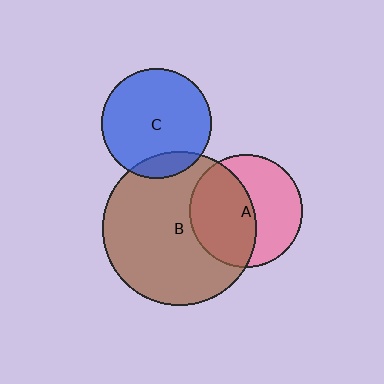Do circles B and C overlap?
Yes.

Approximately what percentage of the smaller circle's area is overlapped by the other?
Approximately 15%.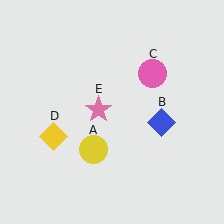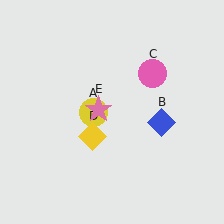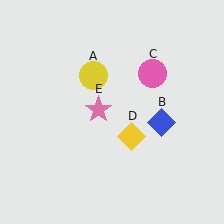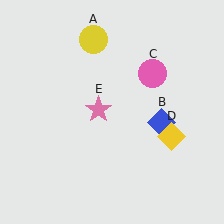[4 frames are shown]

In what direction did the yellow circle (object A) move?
The yellow circle (object A) moved up.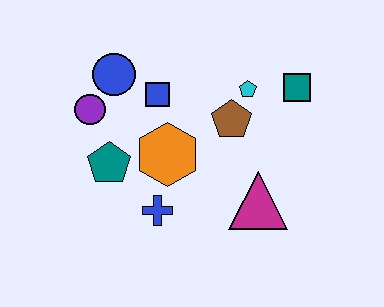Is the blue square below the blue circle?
Yes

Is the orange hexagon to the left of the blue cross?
No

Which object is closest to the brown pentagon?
The cyan pentagon is closest to the brown pentagon.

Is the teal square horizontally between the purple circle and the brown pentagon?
No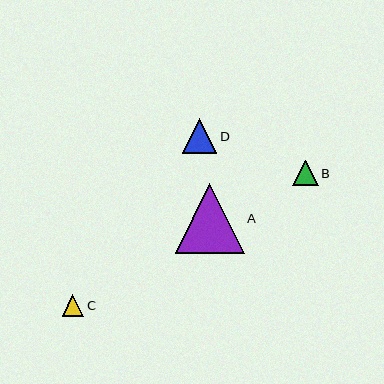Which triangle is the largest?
Triangle A is the largest with a size of approximately 69 pixels.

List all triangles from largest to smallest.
From largest to smallest: A, D, B, C.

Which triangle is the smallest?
Triangle C is the smallest with a size of approximately 22 pixels.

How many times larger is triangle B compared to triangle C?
Triangle B is approximately 1.2 times the size of triangle C.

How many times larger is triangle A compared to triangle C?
Triangle A is approximately 3.2 times the size of triangle C.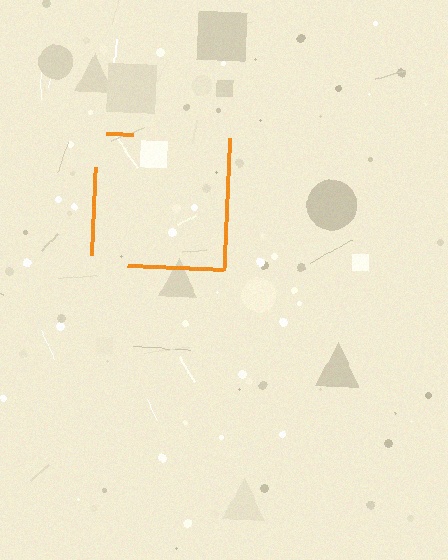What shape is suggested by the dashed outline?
The dashed outline suggests a square.